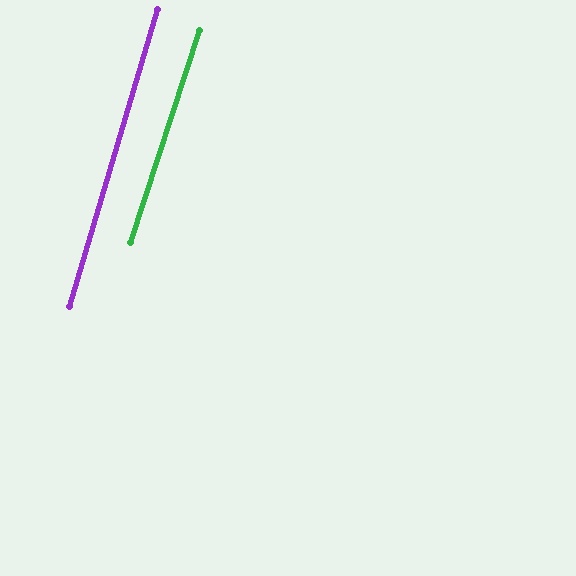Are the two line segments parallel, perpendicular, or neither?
Parallel — their directions differ by only 1.6°.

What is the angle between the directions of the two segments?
Approximately 2 degrees.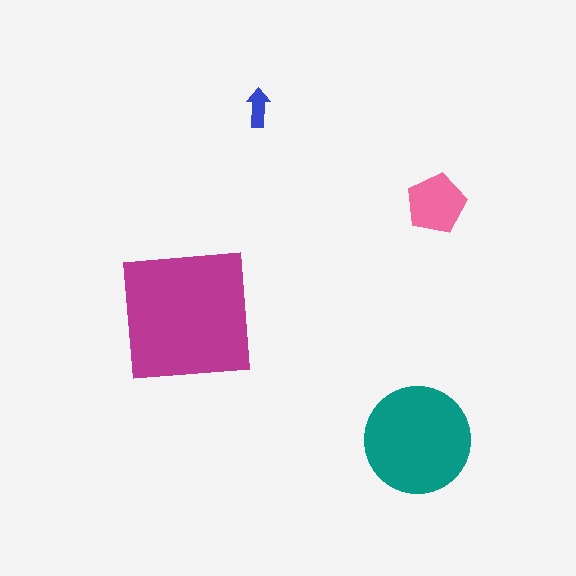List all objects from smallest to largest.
The blue arrow, the pink pentagon, the teal circle, the magenta square.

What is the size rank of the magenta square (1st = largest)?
1st.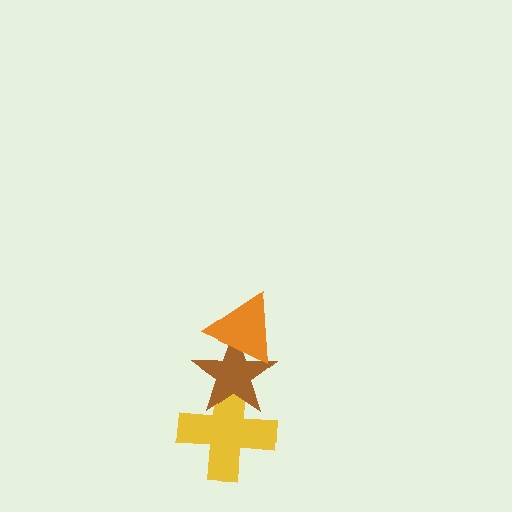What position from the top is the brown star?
The brown star is 2nd from the top.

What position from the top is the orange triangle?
The orange triangle is 1st from the top.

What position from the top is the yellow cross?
The yellow cross is 3rd from the top.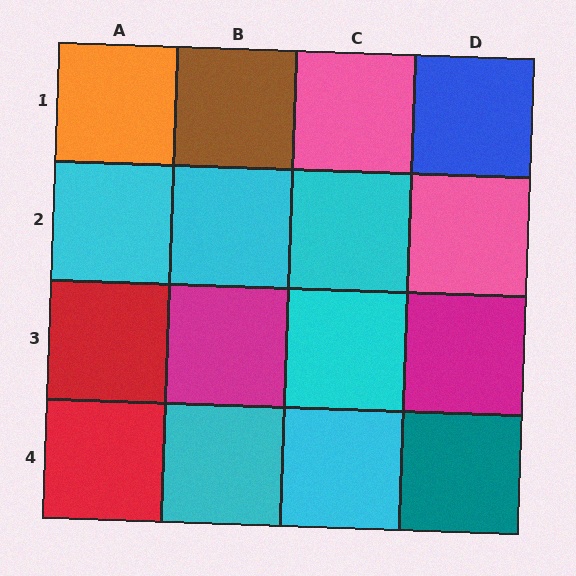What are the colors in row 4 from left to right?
Red, cyan, cyan, teal.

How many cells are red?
2 cells are red.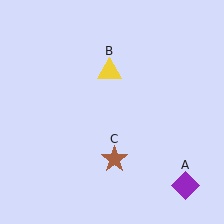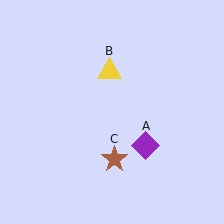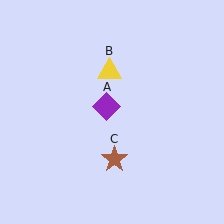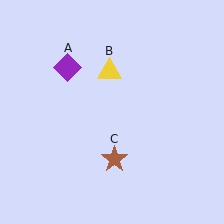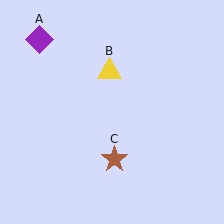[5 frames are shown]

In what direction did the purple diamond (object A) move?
The purple diamond (object A) moved up and to the left.